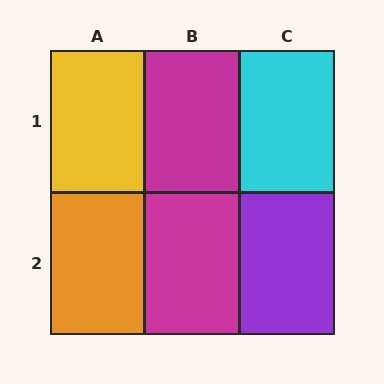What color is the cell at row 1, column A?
Yellow.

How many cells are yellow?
1 cell is yellow.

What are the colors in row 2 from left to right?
Orange, magenta, purple.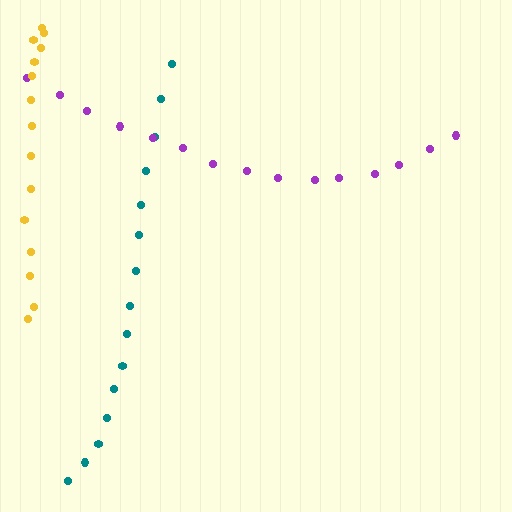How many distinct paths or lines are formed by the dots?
There are 3 distinct paths.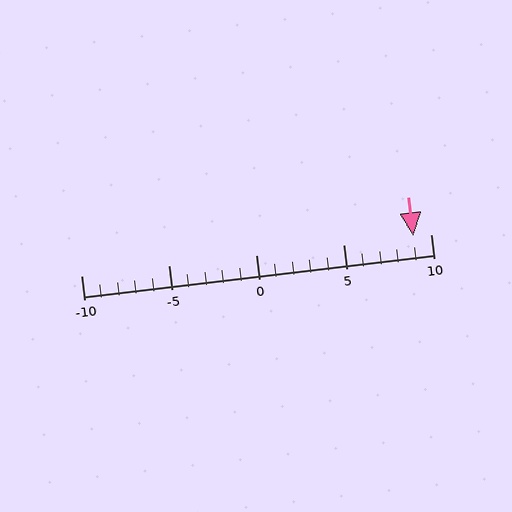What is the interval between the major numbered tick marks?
The major tick marks are spaced 5 units apart.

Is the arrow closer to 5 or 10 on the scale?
The arrow is closer to 10.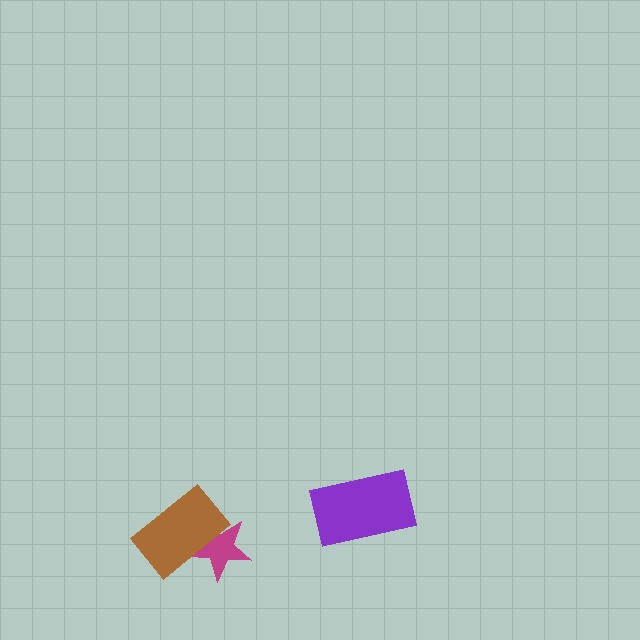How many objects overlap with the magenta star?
1 object overlaps with the magenta star.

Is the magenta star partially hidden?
Yes, it is partially covered by another shape.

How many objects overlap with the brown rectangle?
1 object overlaps with the brown rectangle.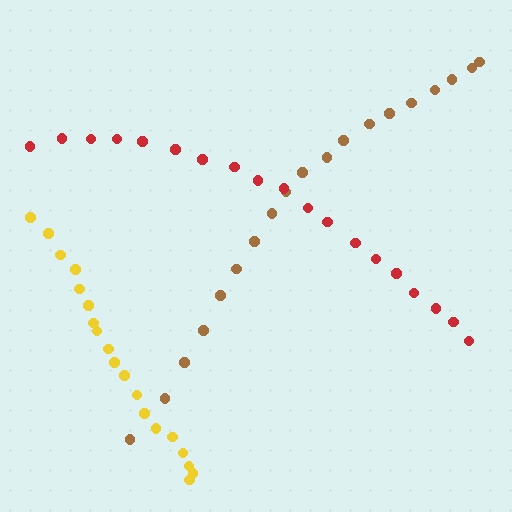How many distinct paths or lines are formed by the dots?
There are 3 distinct paths.